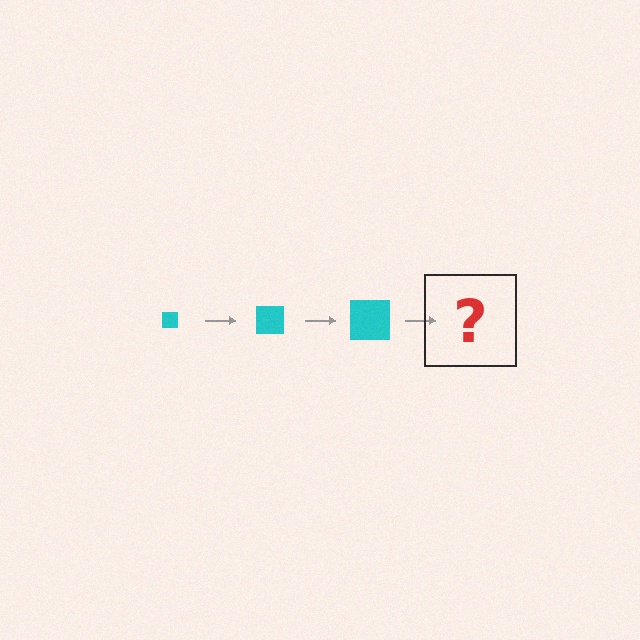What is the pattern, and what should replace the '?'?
The pattern is that the square gets progressively larger each step. The '?' should be a cyan square, larger than the previous one.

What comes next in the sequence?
The next element should be a cyan square, larger than the previous one.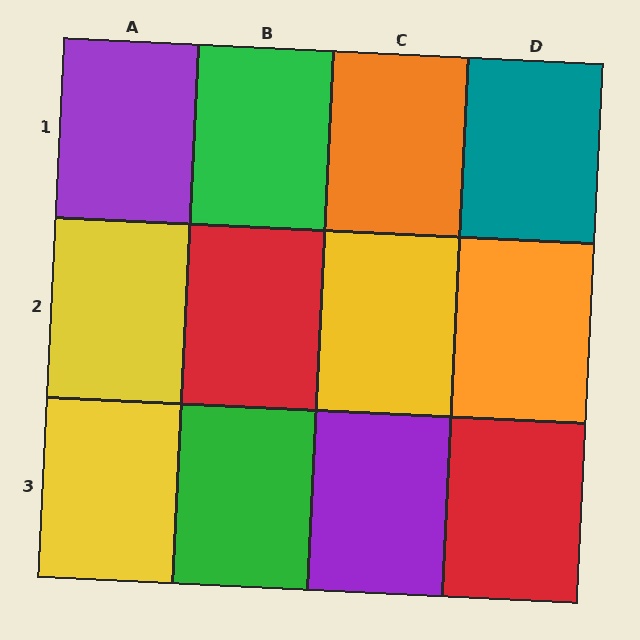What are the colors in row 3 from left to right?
Yellow, green, purple, red.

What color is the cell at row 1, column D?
Teal.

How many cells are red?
2 cells are red.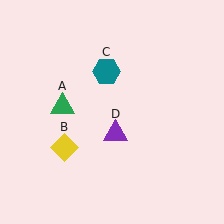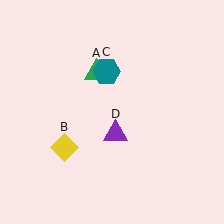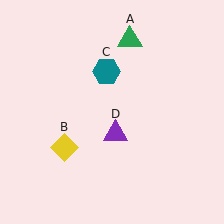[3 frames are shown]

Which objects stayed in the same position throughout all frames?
Yellow diamond (object B) and teal hexagon (object C) and purple triangle (object D) remained stationary.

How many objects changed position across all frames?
1 object changed position: green triangle (object A).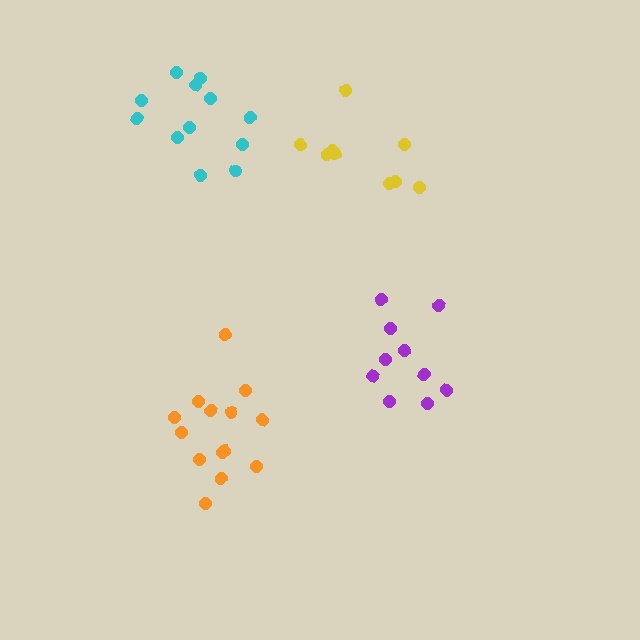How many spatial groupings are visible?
There are 4 spatial groupings.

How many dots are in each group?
Group 1: 9 dots, Group 2: 12 dots, Group 3: 14 dots, Group 4: 10 dots (45 total).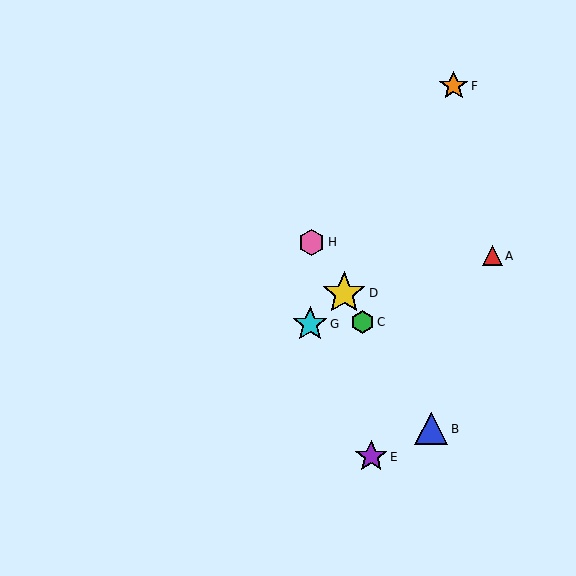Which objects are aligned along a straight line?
Objects B, C, D, H are aligned along a straight line.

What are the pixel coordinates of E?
Object E is at (371, 457).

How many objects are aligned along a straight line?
4 objects (B, C, D, H) are aligned along a straight line.